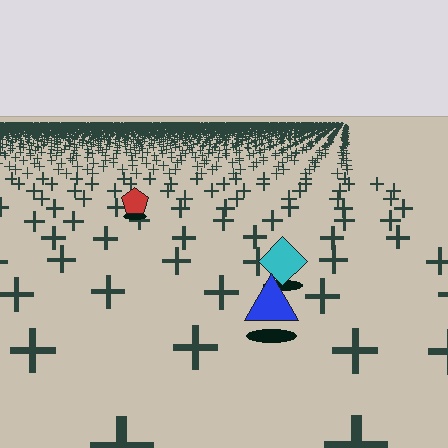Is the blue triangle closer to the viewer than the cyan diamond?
Yes. The blue triangle is closer — you can tell from the texture gradient: the ground texture is coarser near it.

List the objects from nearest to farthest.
From nearest to farthest: the blue triangle, the cyan diamond, the red pentagon.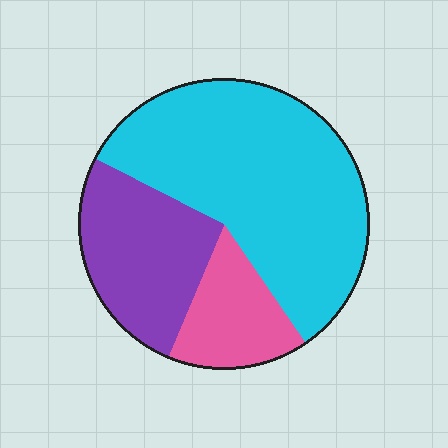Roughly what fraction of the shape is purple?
Purple covers 26% of the shape.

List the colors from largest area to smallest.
From largest to smallest: cyan, purple, pink.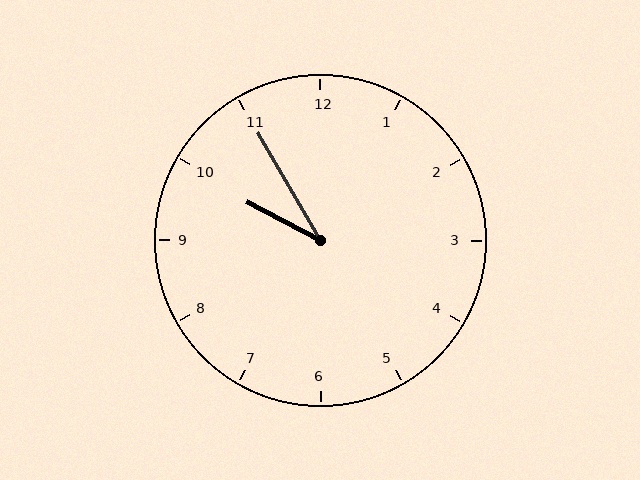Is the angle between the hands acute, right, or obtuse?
It is acute.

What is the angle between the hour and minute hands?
Approximately 32 degrees.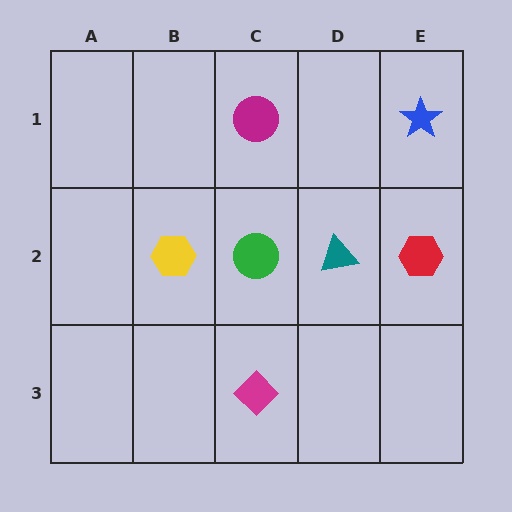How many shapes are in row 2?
4 shapes.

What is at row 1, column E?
A blue star.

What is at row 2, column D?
A teal triangle.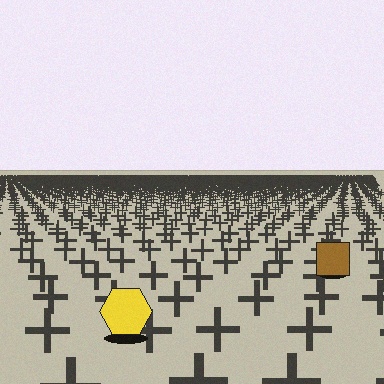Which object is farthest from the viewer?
The brown square is farthest from the viewer. It appears smaller and the ground texture around it is denser.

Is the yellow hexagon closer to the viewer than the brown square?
Yes. The yellow hexagon is closer — you can tell from the texture gradient: the ground texture is coarser near it.